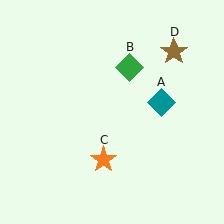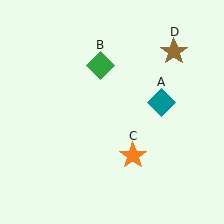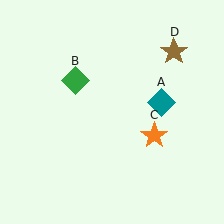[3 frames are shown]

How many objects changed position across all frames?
2 objects changed position: green diamond (object B), orange star (object C).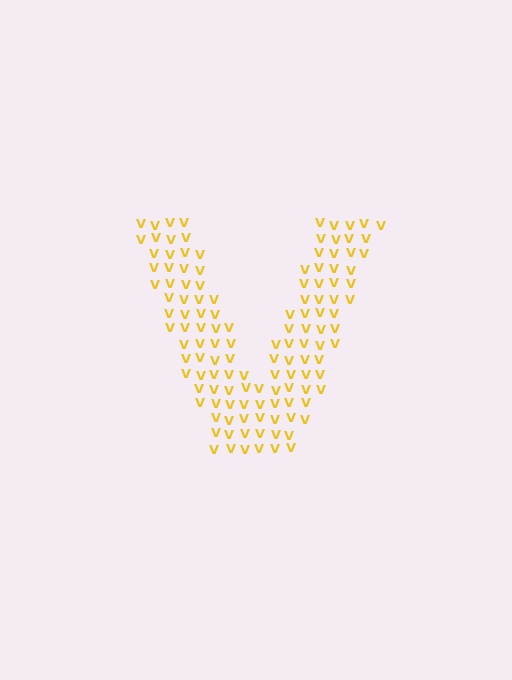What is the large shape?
The large shape is the letter V.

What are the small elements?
The small elements are letter V's.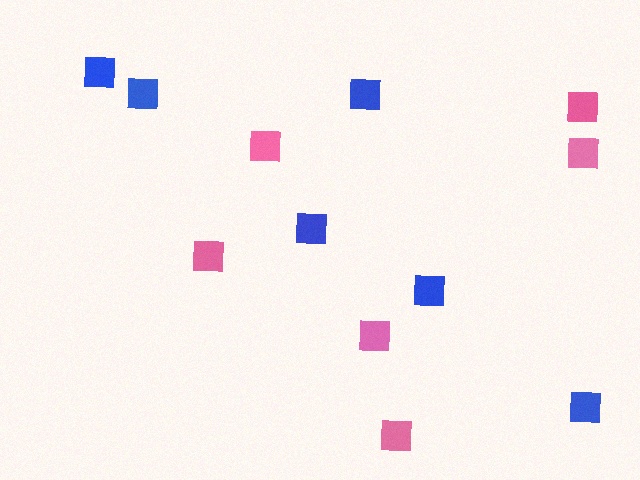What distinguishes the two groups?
There are 2 groups: one group of pink squares (6) and one group of blue squares (6).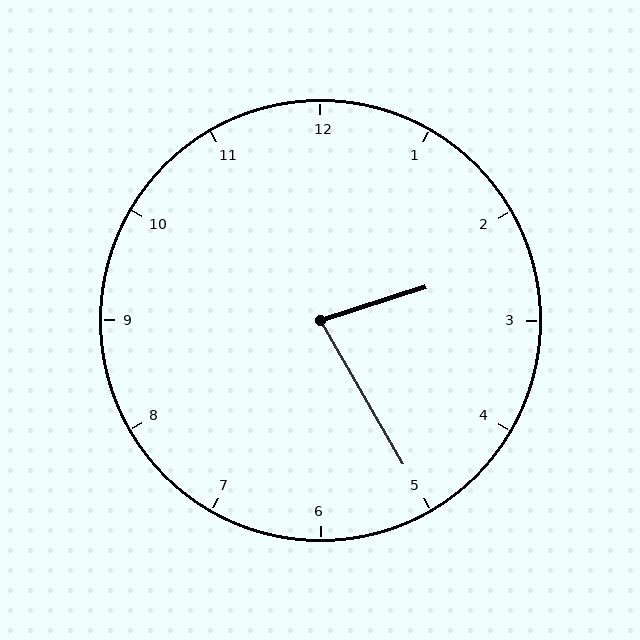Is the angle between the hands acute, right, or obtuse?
It is acute.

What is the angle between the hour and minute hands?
Approximately 78 degrees.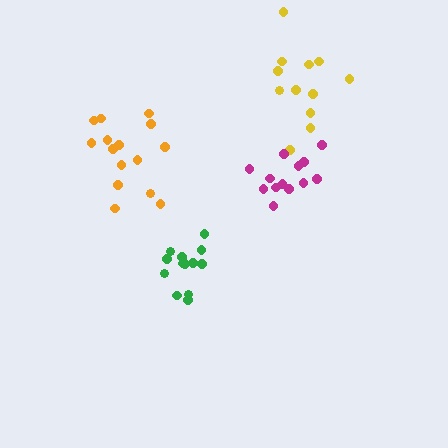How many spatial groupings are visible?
There are 4 spatial groupings.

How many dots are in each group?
Group 1: 12 dots, Group 2: 15 dots, Group 3: 13 dots, Group 4: 13 dots (53 total).